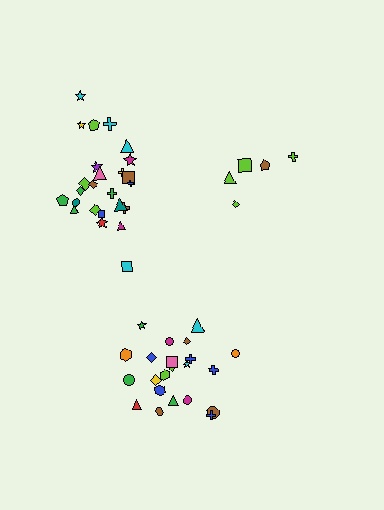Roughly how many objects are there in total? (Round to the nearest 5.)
Roughly 50 objects in total.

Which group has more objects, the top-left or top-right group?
The top-left group.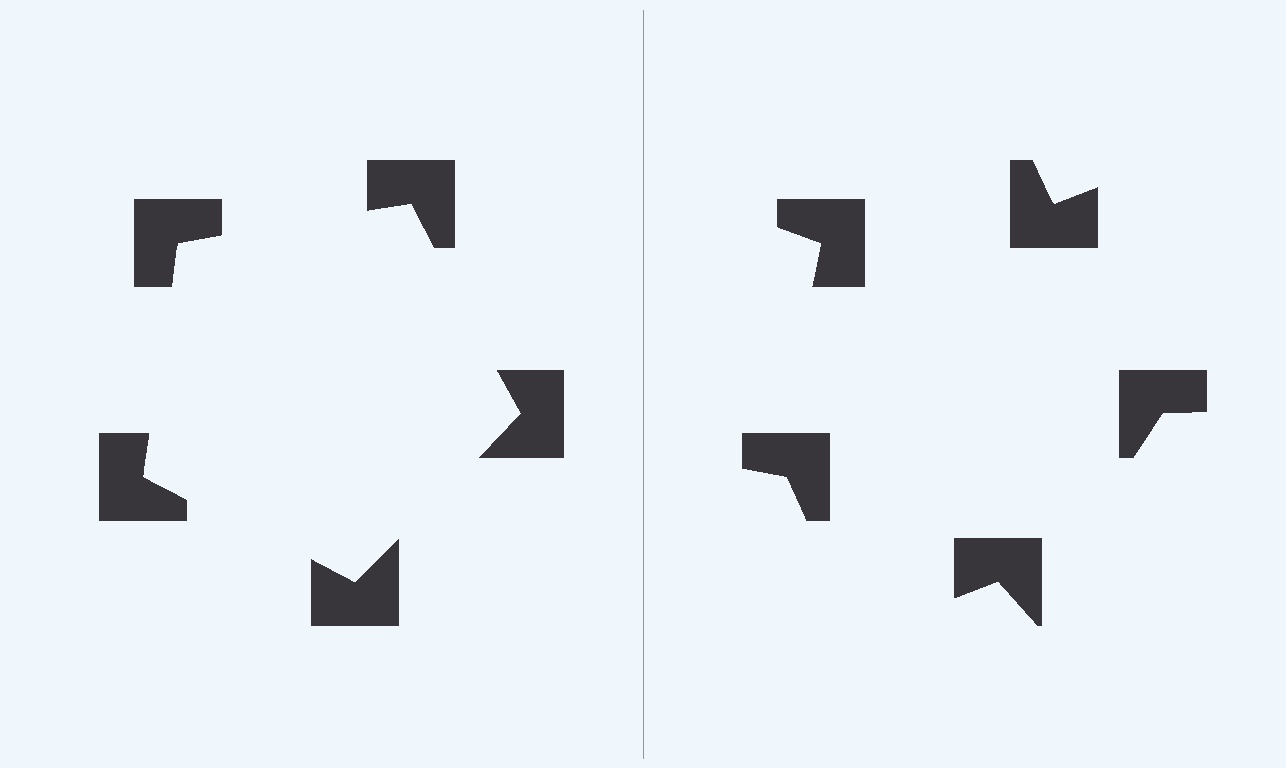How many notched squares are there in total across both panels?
10 — 5 on each side.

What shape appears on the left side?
An illusory pentagon.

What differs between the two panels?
The notched squares are positioned identically on both sides; only the wedge orientations differ. On the left they align to a pentagon; on the right they are misaligned.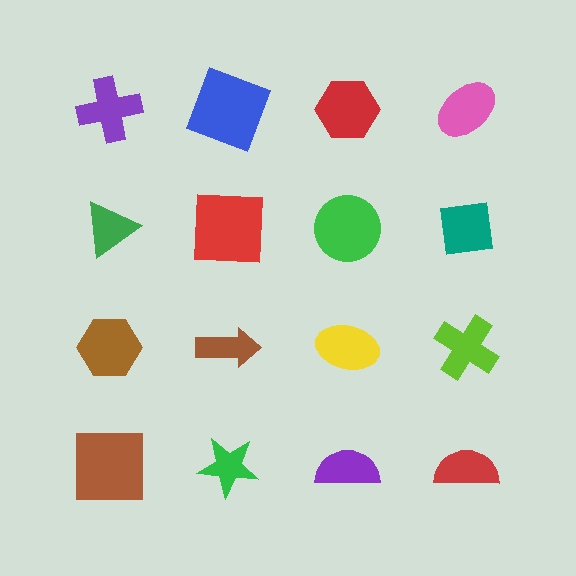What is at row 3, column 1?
A brown hexagon.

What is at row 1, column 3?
A red hexagon.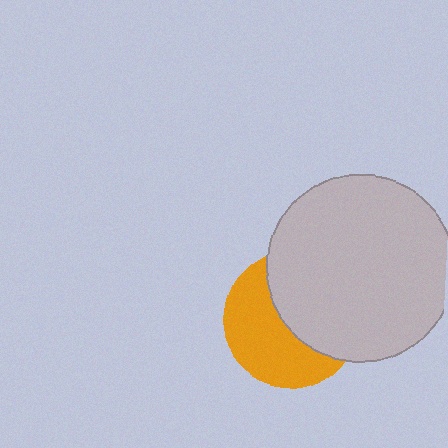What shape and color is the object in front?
The object in front is a light gray circle.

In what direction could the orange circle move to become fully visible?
The orange circle could move toward the lower-left. That would shift it out from behind the light gray circle entirely.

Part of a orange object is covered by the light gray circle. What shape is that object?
It is a circle.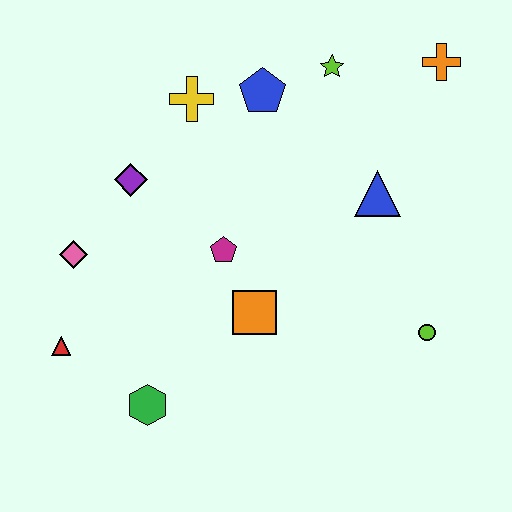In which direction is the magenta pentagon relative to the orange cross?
The magenta pentagon is to the left of the orange cross.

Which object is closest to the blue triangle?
The lime star is closest to the blue triangle.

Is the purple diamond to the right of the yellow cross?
No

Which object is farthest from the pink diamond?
The orange cross is farthest from the pink diamond.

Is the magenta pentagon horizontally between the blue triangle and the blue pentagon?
No